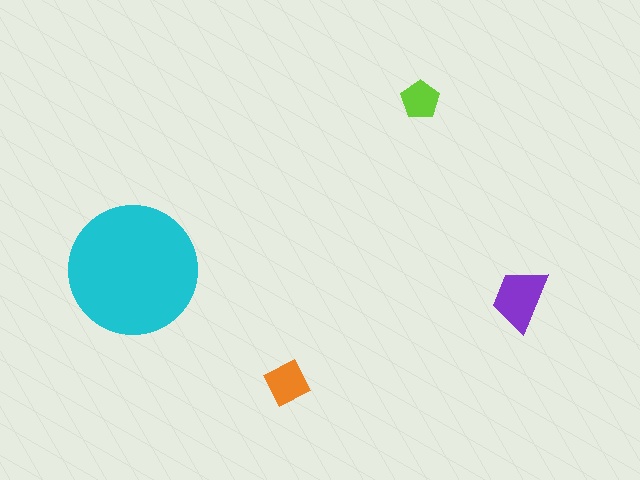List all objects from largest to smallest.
The cyan circle, the purple trapezoid, the orange square, the lime pentagon.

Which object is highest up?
The lime pentagon is topmost.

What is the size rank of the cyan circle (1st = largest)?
1st.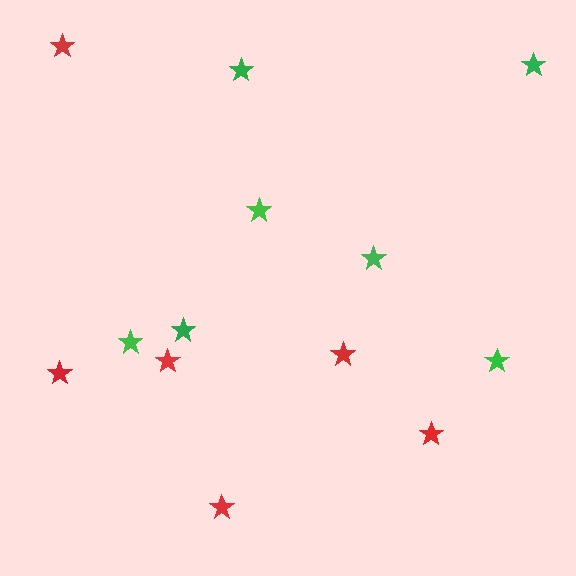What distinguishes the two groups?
There are 2 groups: one group of green stars (7) and one group of red stars (6).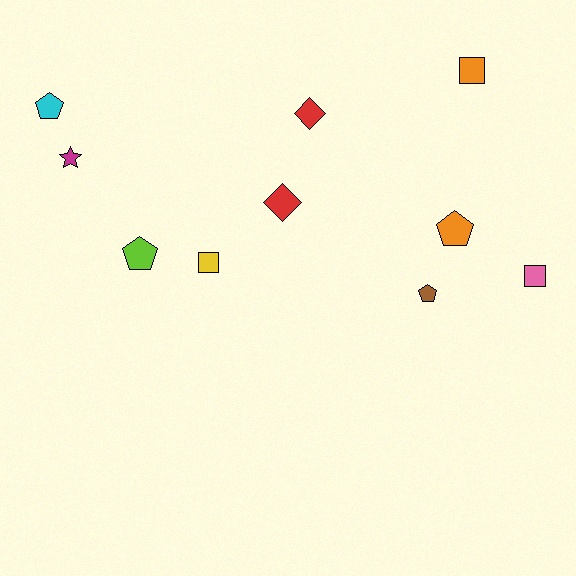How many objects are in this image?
There are 10 objects.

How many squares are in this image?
There are 3 squares.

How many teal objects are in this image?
There are no teal objects.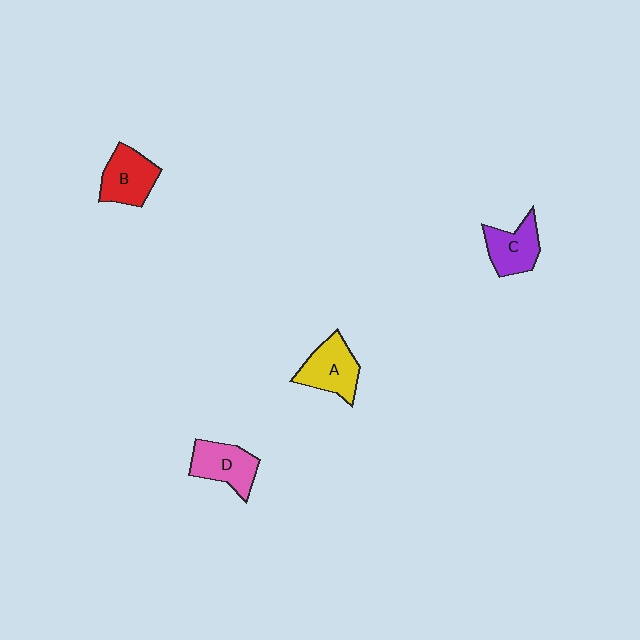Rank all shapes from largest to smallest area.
From largest to smallest: A (yellow), B (red), D (pink), C (purple).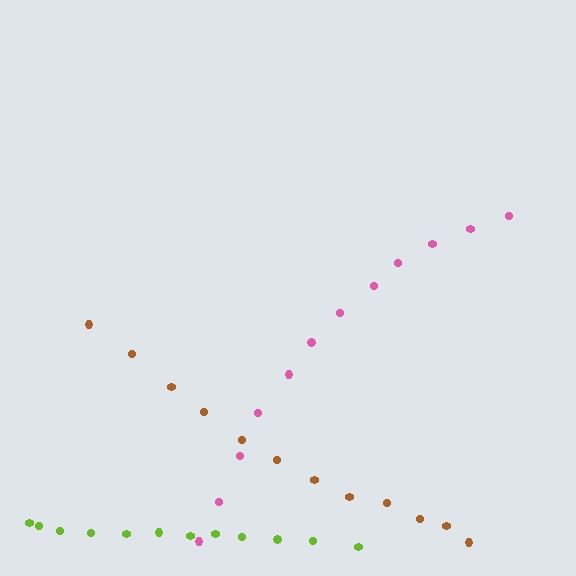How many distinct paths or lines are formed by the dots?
There are 3 distinct paths.